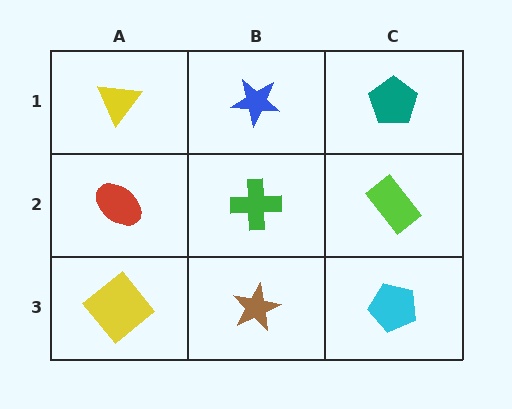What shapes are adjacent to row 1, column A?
A red ellipse (row 2, column A), a blue star (row 1, column B).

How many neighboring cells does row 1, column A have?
2.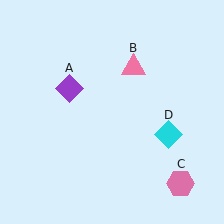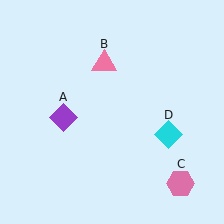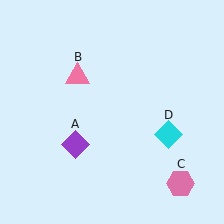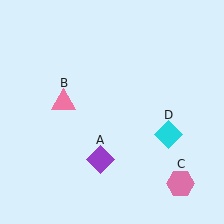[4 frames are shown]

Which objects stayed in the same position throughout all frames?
Pink hexagon (object C) and cyan diamond (object D) remained stationary.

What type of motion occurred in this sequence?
The purple diamond (object A), pink triangle (object B) rotated counterclockwise around the center of the scene.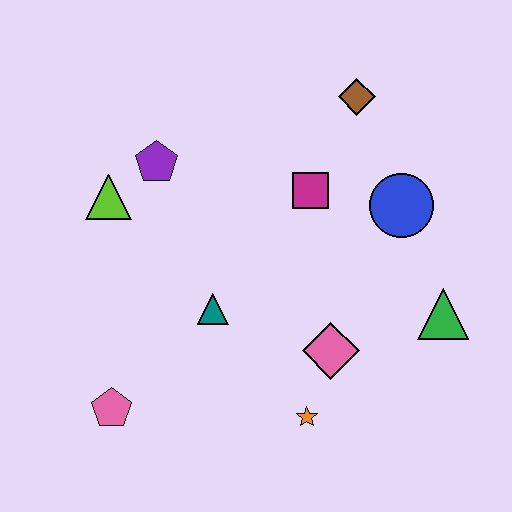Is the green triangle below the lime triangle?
Yes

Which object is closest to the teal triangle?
The pink diamond is closest to the teal triangle.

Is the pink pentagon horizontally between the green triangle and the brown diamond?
No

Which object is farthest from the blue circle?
The pink pentagon is farthest from the blue circle.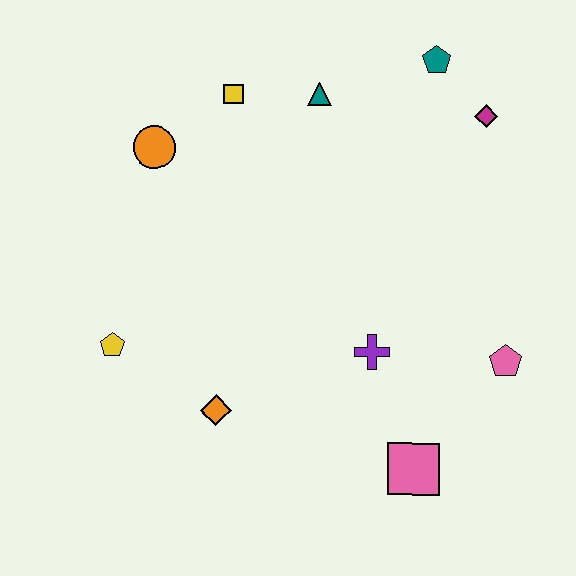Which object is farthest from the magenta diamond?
The yellow pentagon is farthest from the magenta diamond.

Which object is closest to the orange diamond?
The yellow pentagon is closest to the orange diamond.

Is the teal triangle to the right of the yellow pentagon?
Yes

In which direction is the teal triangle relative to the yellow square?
The teal triangle is to the right of the yellow square.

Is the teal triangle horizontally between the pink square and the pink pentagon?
No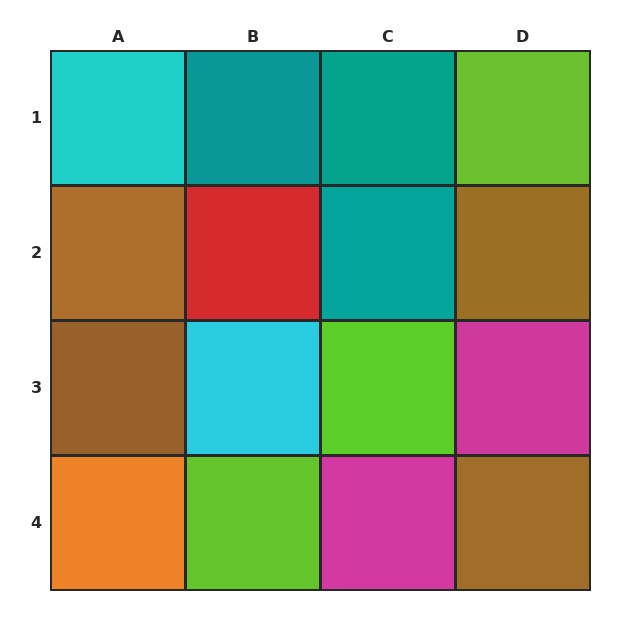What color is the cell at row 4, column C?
Magenta.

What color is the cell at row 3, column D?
Magenta.